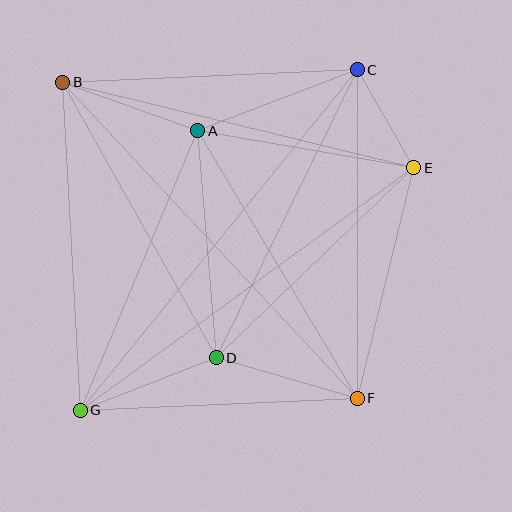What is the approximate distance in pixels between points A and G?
The distance between A and G is approximately 303 pixels.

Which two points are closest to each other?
Points C and E are closest to each other.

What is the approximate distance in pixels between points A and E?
The distance between A and E is approximately 219 pixels.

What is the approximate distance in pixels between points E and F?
The distance between E and F is approximately 237 pixels.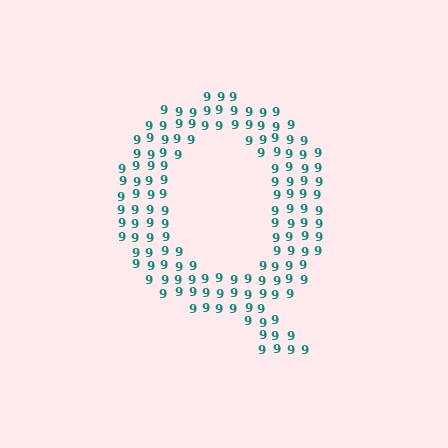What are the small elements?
The small elements are digit 9's.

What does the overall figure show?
The overall figure shows the letter Q.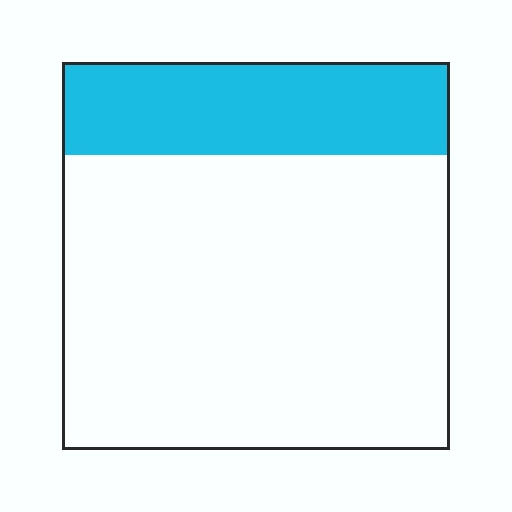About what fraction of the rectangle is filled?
About one quarter (1/4).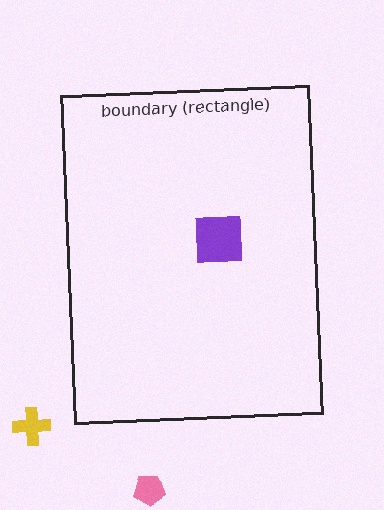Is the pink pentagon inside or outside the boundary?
Outside.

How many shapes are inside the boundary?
1 inside, 2 outside.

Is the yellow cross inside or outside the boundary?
Outside.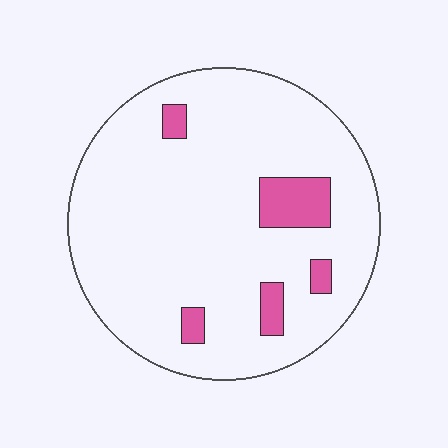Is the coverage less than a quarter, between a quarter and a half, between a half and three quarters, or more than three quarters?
Less than a quarter.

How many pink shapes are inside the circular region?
5.